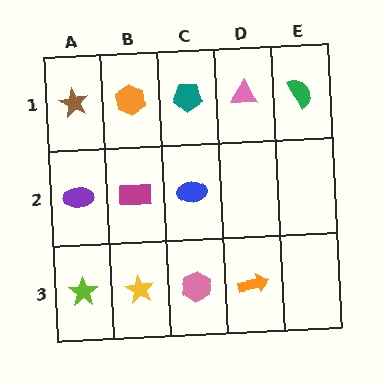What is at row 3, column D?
An orange arrow.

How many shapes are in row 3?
4 shapes.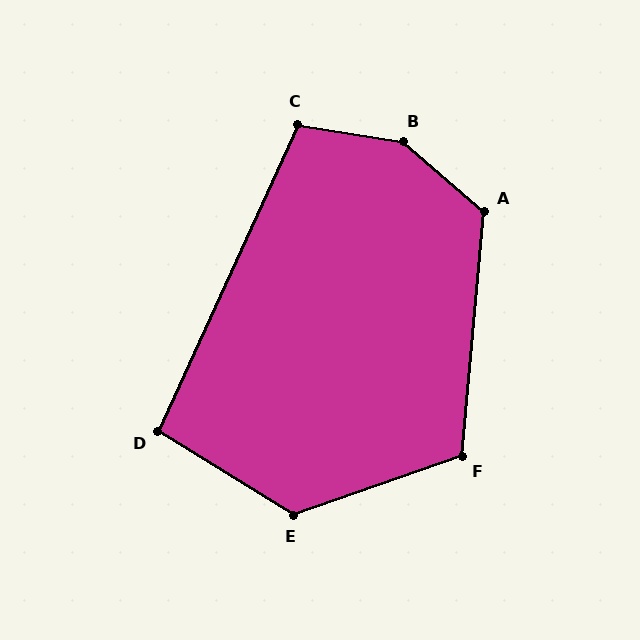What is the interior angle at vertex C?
Approximately 105 degrees (obtuse).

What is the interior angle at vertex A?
Approximately 126 degrees (obtuse).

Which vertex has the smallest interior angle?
D, at approximately 97 degrees.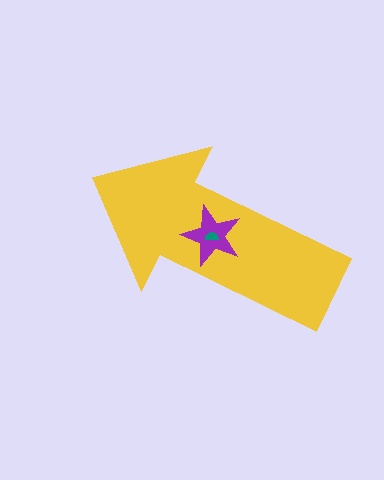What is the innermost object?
The teal semicircle.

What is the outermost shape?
The yellow arrow.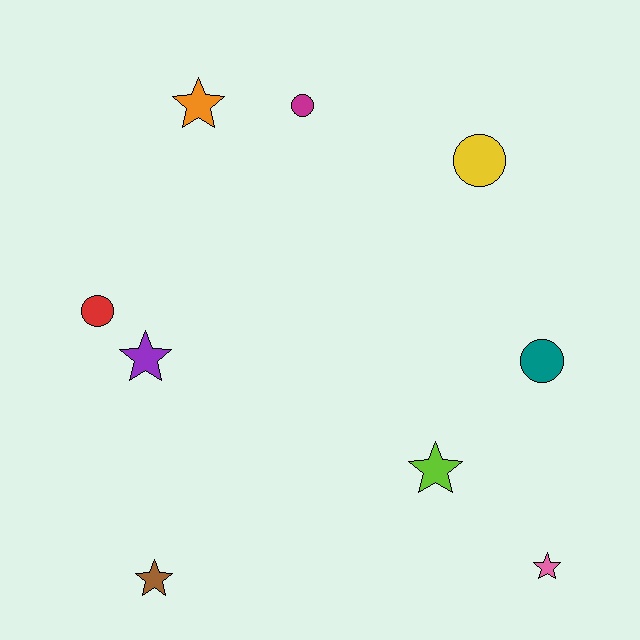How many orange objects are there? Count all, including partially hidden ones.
There is 1 orange object.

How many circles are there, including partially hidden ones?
There are 4 circles.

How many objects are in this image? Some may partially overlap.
There are 9 objects.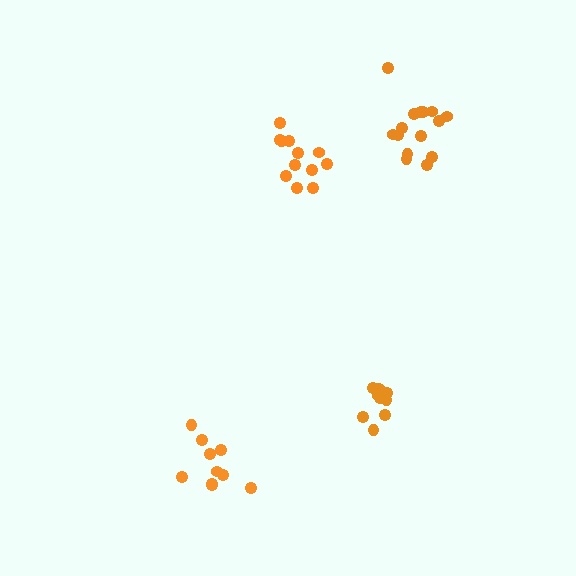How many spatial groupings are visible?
There are 4 spatial groupings.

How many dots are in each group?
Group 1: 10 dots, Group 2: 15 dots, Group 3: 10 dots, Group 4: 12 dots (47 total).